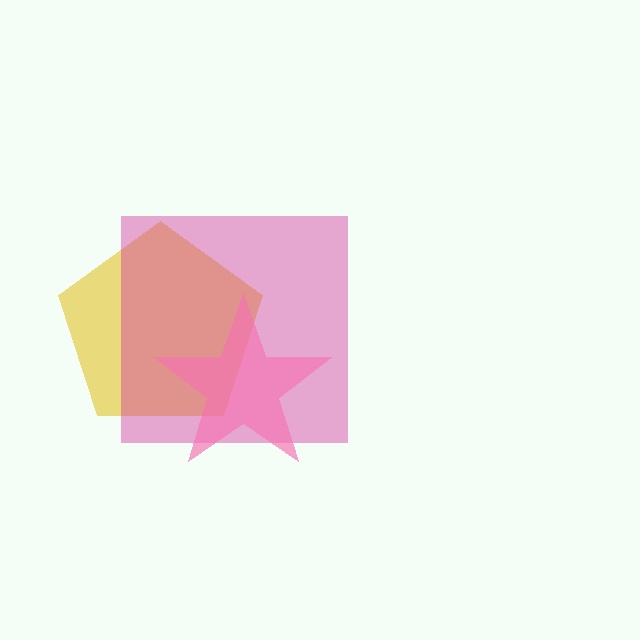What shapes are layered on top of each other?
The layered shapes are: a yellow pentagon, a magenta square, a pink star.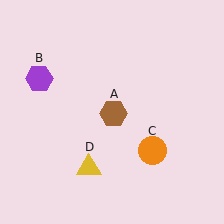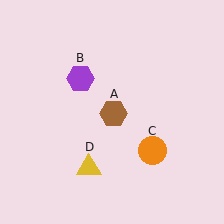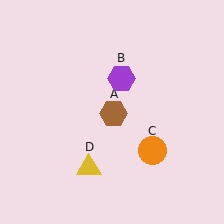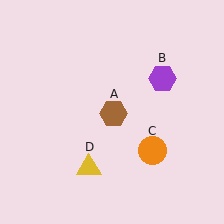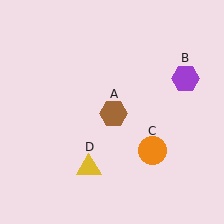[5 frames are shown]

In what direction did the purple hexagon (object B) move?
The purple hexagon (object B) moved right.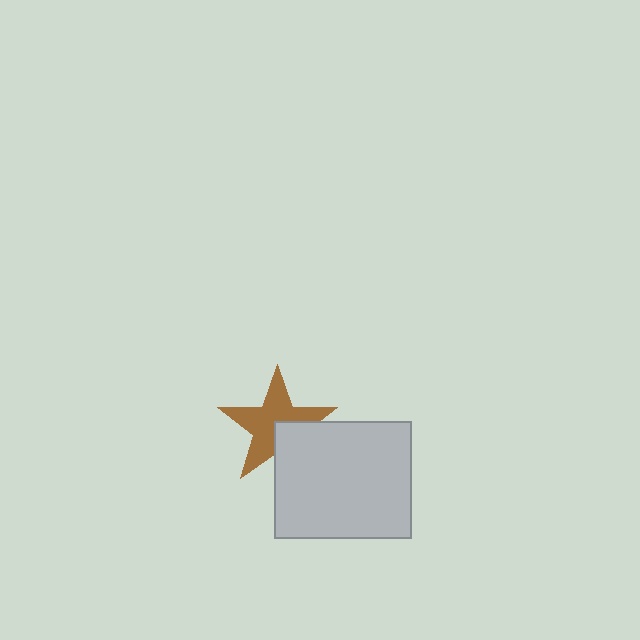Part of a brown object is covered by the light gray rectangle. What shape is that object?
It is a star.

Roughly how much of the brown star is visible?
Most of it is visible (roughly 69%).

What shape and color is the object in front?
The object in front is a light gray rectangle.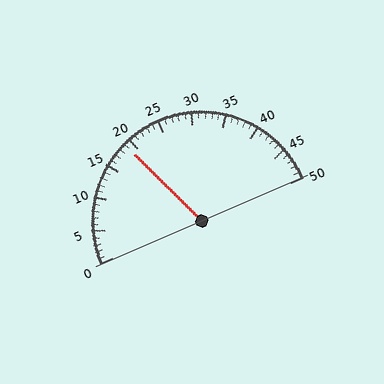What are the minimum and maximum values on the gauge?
The gauge ranges from 0 to 50.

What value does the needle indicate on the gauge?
The needle indicates approximately 19.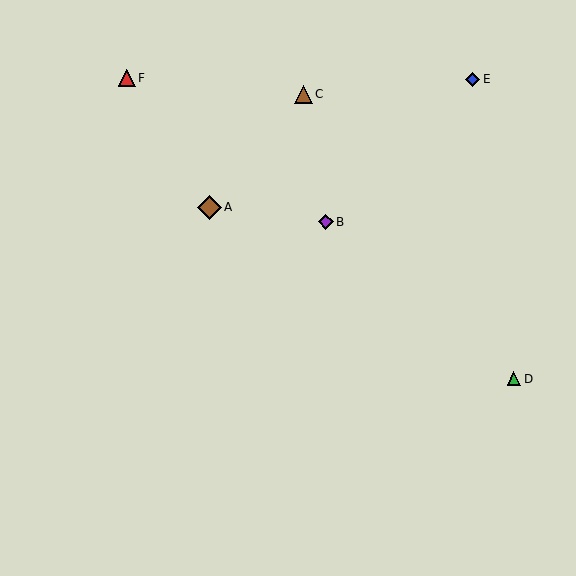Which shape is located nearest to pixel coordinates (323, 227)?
The purple diamond (labeled B) at (326, 222) is nearest to that location.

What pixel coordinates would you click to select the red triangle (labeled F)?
Click at (127, 78) to select the red triangle F.